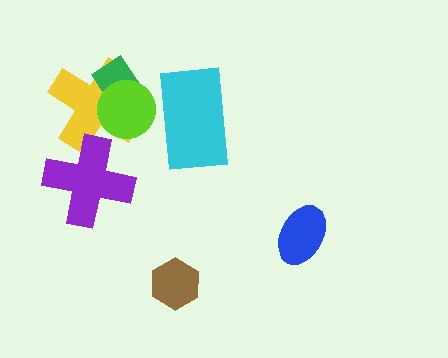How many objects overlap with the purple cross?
1 object overlaps with the purple cross.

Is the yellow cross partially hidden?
Yes, it is partially covered by another shape.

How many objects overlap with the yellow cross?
3 objects overlap with the yellow cross.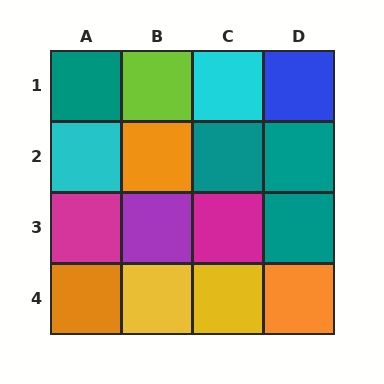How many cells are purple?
1 cell is purple.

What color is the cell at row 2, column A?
Cyan.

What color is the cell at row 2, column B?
Orange.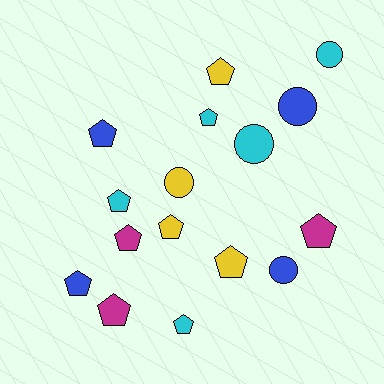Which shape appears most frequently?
Pentagon, with 11 objects.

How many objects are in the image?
There are 16 objects.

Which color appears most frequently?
Cyan, with 5 objects.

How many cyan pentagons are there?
There are 3 cyan pentagons.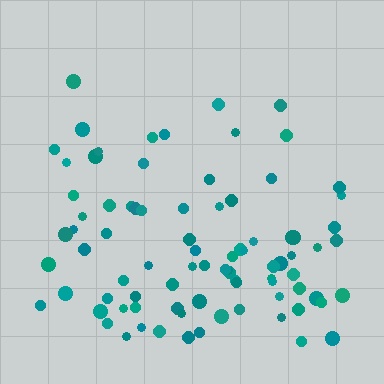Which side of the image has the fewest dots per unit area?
The top.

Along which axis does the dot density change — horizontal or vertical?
Vertical.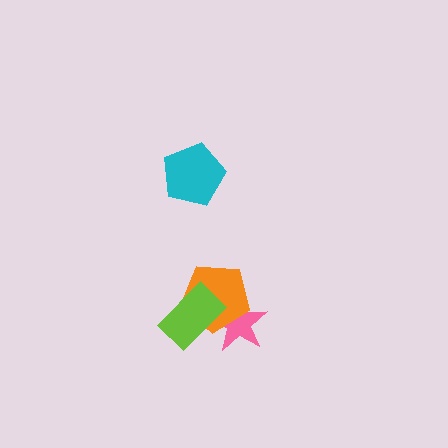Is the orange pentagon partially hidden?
Yes, it is partially covered by another shape.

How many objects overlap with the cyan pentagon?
0 objects overlap with the cyan pentagon.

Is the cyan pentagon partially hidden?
No, no other shape covers it.